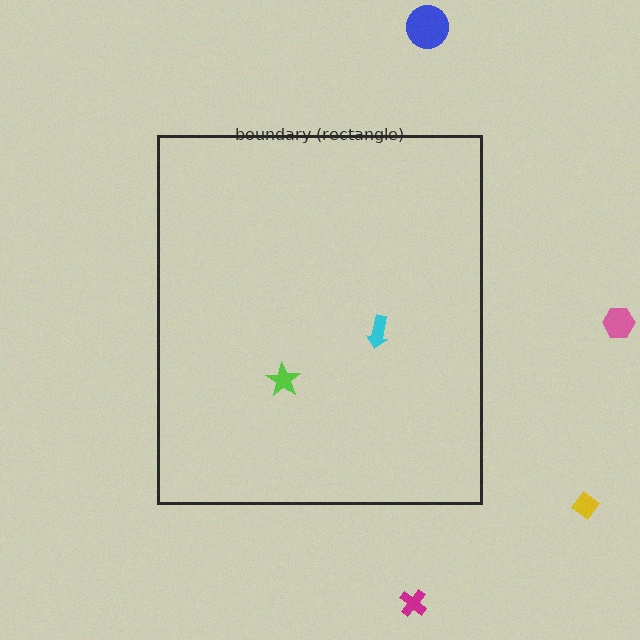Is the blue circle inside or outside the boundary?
Outside.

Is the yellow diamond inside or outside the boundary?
Outside.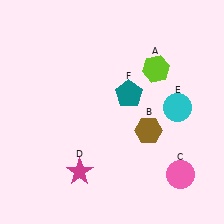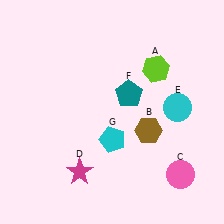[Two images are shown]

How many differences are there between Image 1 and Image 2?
There is 1 difference between the two images.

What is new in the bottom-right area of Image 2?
A cyan pentagon (G) was added in the bottom-right area of Image 2.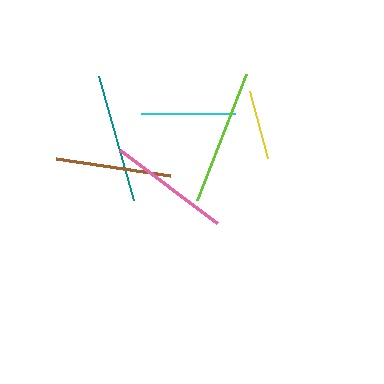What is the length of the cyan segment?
The cyan segment is approximately 94 pixels long.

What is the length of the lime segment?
The lime segment is approximately 134 pixels long.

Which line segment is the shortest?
The yellow line is the shortest at approximately 69 pixels.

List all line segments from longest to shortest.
From longest to shortest: lime, teal, pink, brown, cyan, yellow.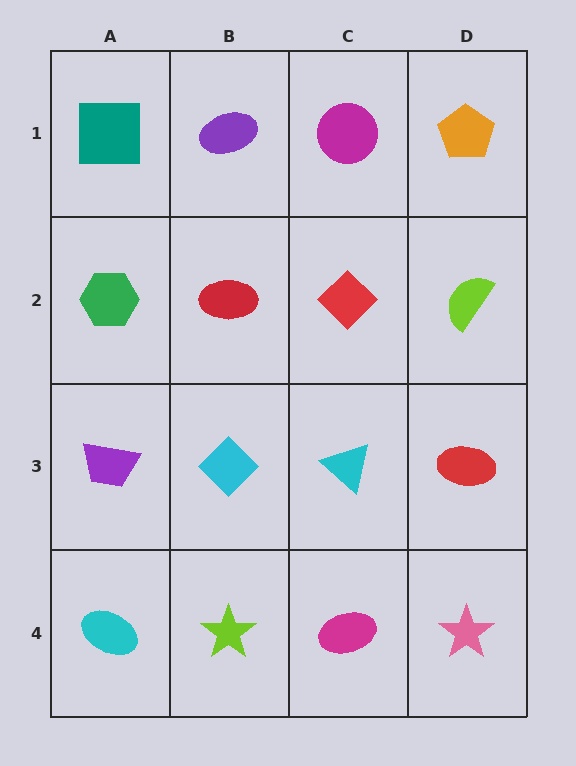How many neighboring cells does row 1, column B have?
3.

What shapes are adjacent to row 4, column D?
A red ellipse (row 3, column D), a magenta ellipse (row 4, column C).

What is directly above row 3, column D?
A lime semicircle.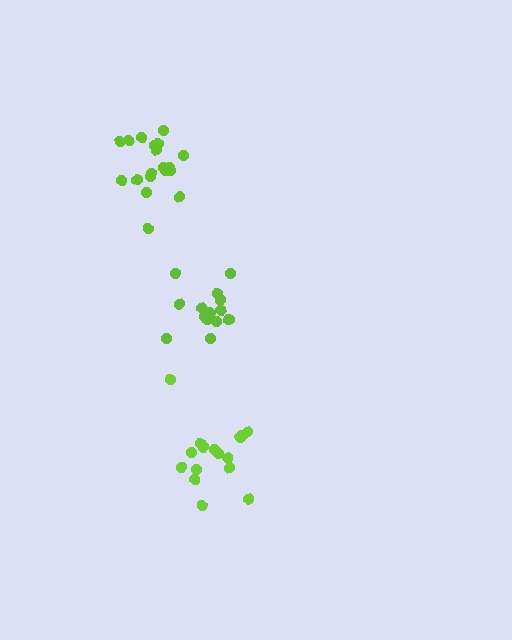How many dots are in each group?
Group 1: 19 dots, Group 2: 16 dots, Group 3: 15 dots (50 total).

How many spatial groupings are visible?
There are 3 spatial groupings.